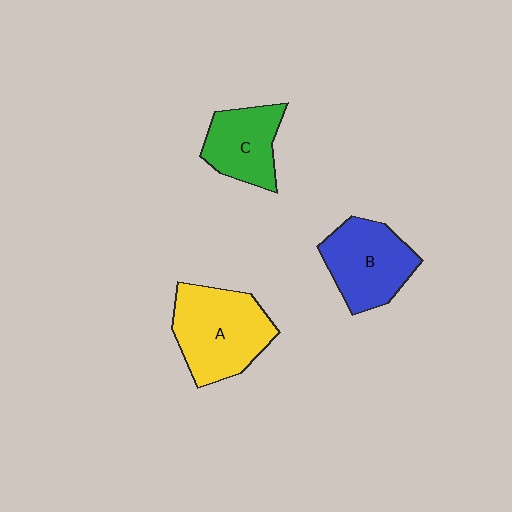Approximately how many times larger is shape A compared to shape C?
Approximately 1.5 times.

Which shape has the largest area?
Shape A (yellow).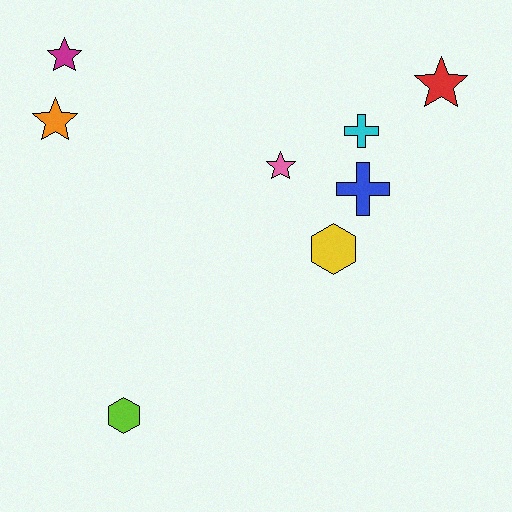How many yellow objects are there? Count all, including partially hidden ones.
There is 1 yellow object.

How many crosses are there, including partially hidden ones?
There are 2 crosses.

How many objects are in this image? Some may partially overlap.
There are 8 objects.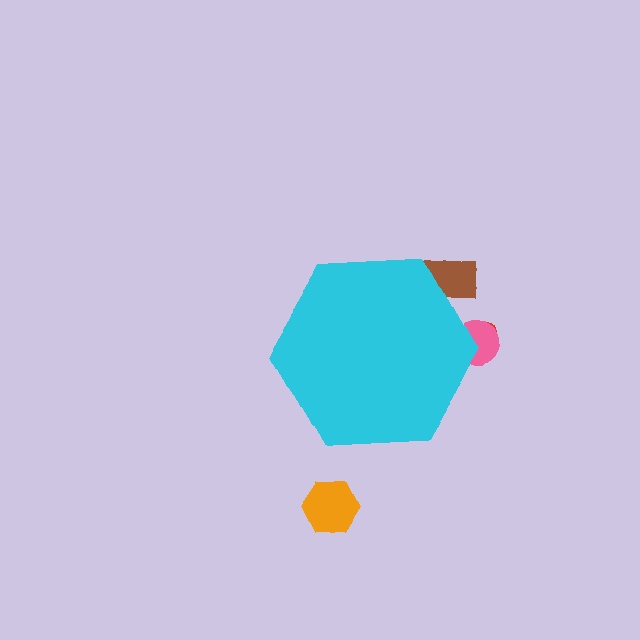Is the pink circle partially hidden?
Yes, the pink circle is partially hidden behind the cyan hexagon.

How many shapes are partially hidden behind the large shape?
3 shapes are partially hidden.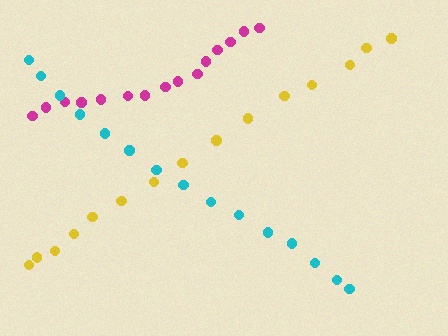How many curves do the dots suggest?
There are 3 distinct paths.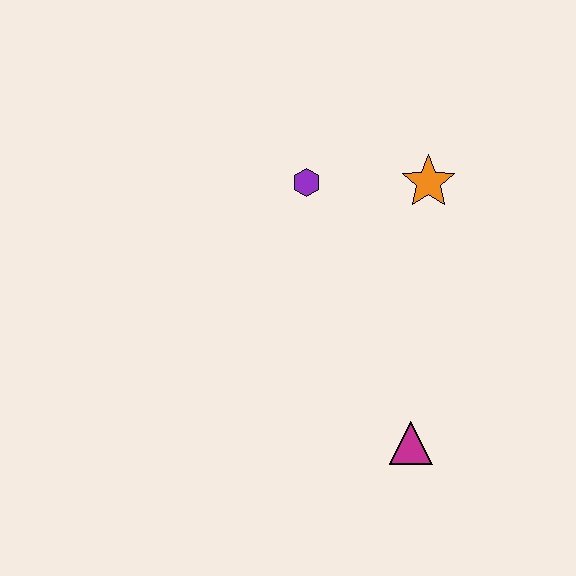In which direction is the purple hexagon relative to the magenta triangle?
The purple hexagon is above the magenta triangle.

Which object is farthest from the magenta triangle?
The purple hexagon is farthest from the magenta triangle.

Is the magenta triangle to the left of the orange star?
Yes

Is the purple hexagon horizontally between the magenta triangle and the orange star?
No